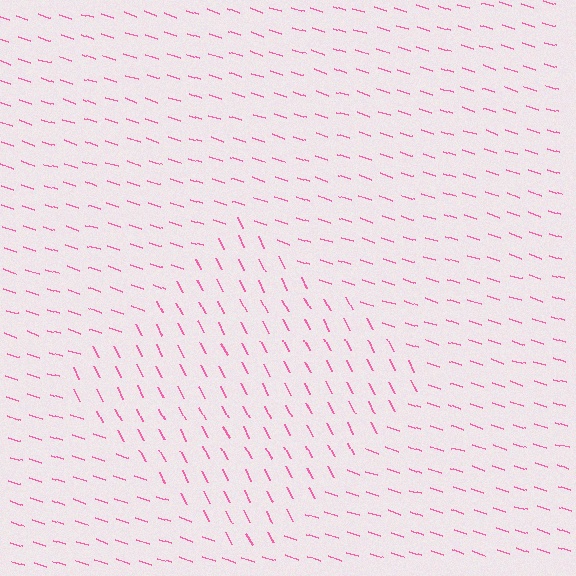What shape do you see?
I see a diamond.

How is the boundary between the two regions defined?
The boundary is defined purely by a change in line orientation (approximately 45 degrees difference). All lines are the same color and thickness.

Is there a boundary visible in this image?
Yes, there is a texture boundary formed by a change in line orientation.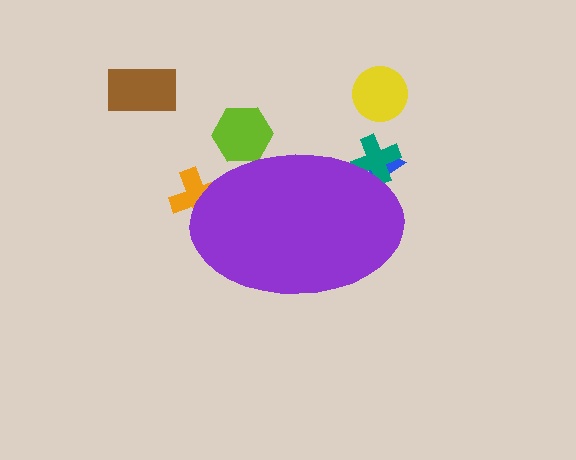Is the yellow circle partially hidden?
No, the yellow circle is fully visible.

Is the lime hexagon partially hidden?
Yes, the lime hexagon is partially hidden behind the purple ellipse.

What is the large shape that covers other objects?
A purple ellipse.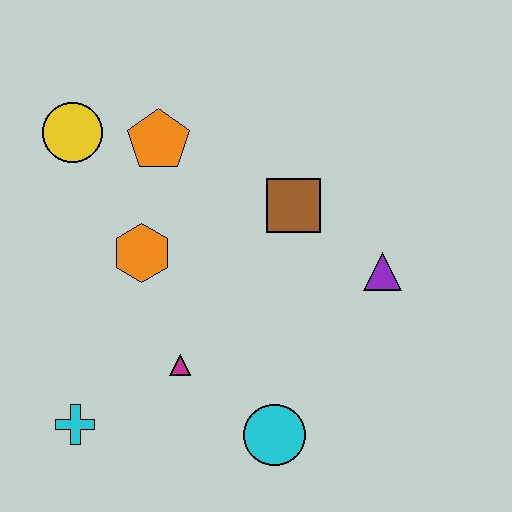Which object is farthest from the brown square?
The cyan cross is farthest from the brown square.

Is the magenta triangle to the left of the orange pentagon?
No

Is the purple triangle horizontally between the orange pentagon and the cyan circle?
No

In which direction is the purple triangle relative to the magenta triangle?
The purple triangle is to the right of the magenta triangle.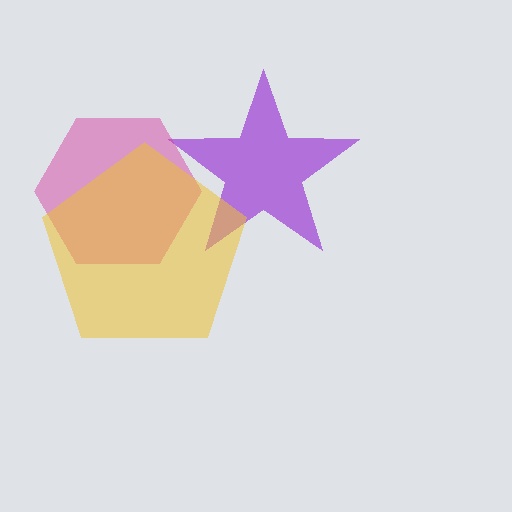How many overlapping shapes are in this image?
There are 3 overlapping shapes in the image.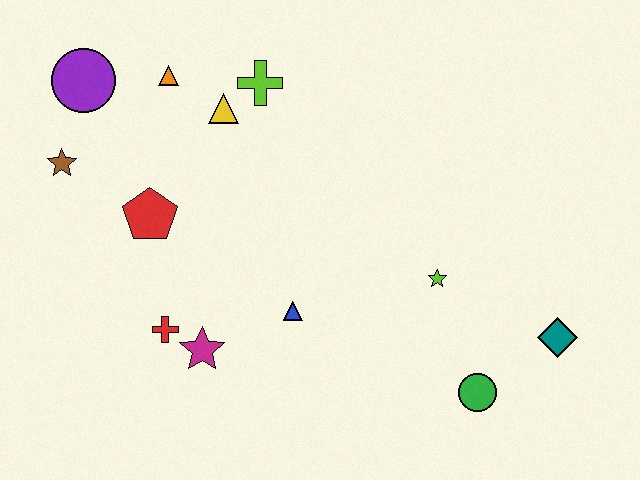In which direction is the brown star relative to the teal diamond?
The brown star is to the left of the teal diamond.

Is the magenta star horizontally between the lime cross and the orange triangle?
Yes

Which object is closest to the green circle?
The teal diamond is closest to the green circle.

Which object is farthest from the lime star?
The purple circle is farthest from the lime star.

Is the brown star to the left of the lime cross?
Yes